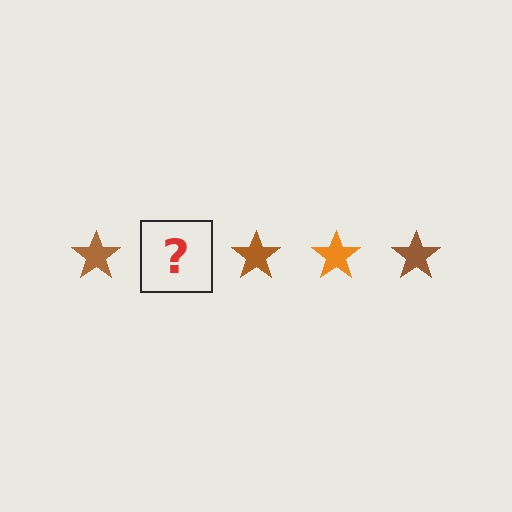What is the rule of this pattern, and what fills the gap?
The rule is that the pattern cycles through brown, orange stars. The gap should be filled with an orange star.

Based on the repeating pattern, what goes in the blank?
The blank should be an orange star.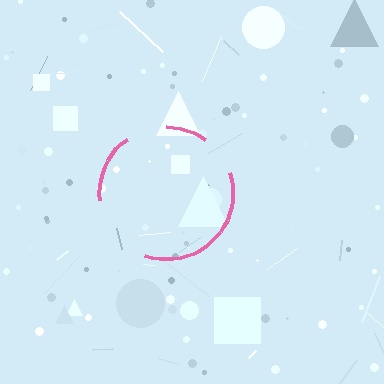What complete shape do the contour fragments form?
The contour fragments form a circle.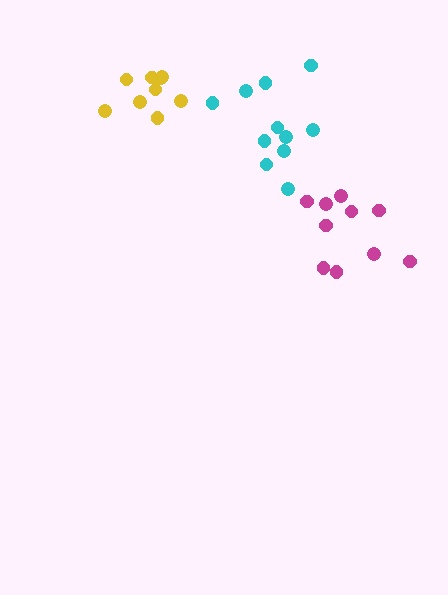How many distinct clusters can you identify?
There are 3 distinct clusters.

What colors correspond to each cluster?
The clusters are colored: magenta, cyan, yellow.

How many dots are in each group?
Group 1: 10 dots, Group 2: 11 dots, Group 3: 9 dots (30 total).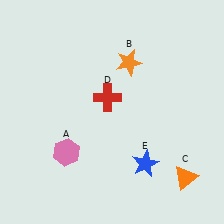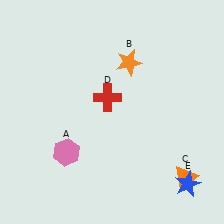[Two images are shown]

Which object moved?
The blue star (E) moved right.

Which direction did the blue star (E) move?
The blue star (E) moved right.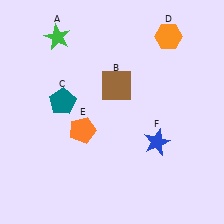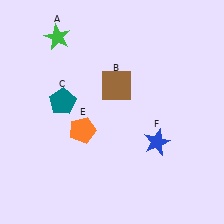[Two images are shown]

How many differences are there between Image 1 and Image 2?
There is 1 difference between the two images.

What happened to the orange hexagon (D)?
The orange hexagon (D) was removed in Image 2. It was in the top-right area of Image 1.